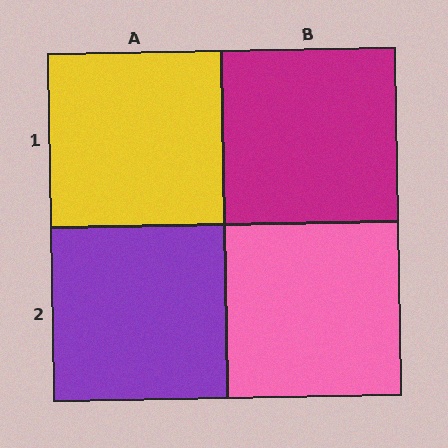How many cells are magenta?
1 cell is magenta.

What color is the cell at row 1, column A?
Yellow.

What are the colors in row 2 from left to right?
Purple, pink.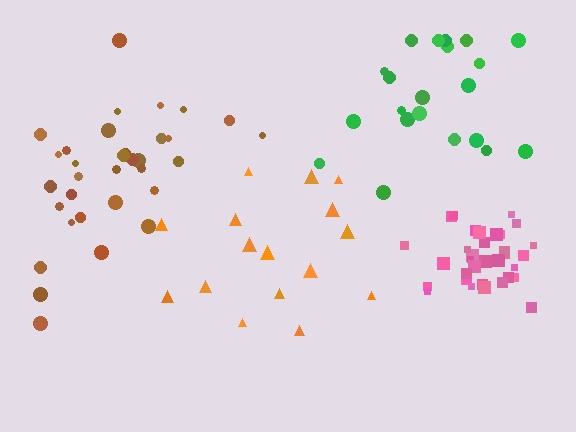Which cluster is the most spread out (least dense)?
Orange.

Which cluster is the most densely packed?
Pink.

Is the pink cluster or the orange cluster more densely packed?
Pink.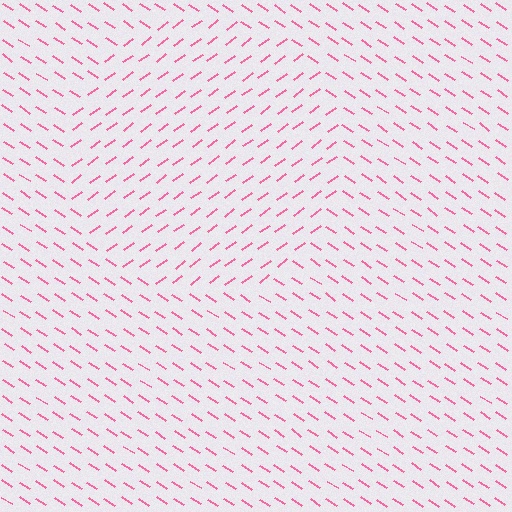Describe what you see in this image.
The image is filled with small pink line segments. A circle region in the image has lines oriented differently from the surrounding lines, creating a visible texture boundary.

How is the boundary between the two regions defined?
The boundary is defined purely by a change in line orientation (approximately 70 degrees difference). All lines are the same color and thickness.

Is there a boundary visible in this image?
Yes, there is a texture boundary formed by a change in line orientation.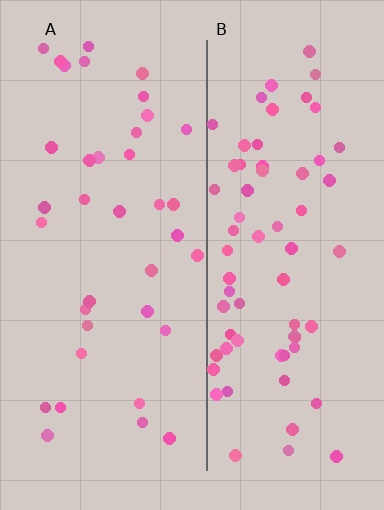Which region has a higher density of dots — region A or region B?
B (the right).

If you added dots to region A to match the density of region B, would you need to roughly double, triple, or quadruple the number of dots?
Approximately double.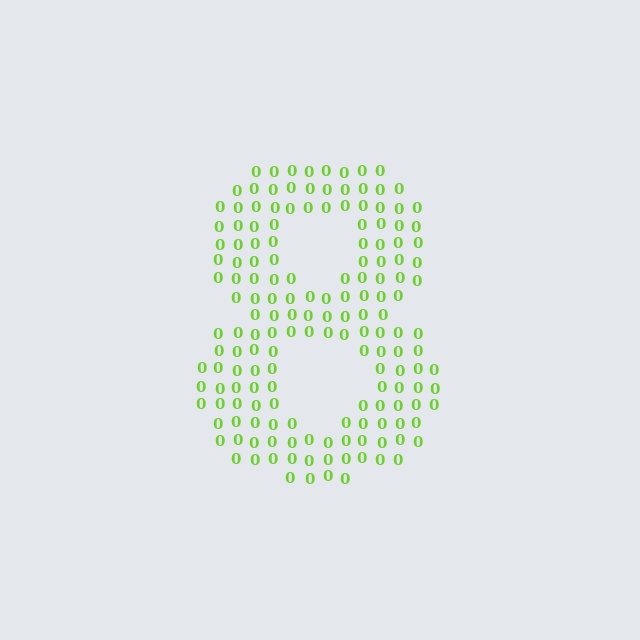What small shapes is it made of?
It is made of small digit 0's.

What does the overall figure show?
The overall figure shows the digit 8.